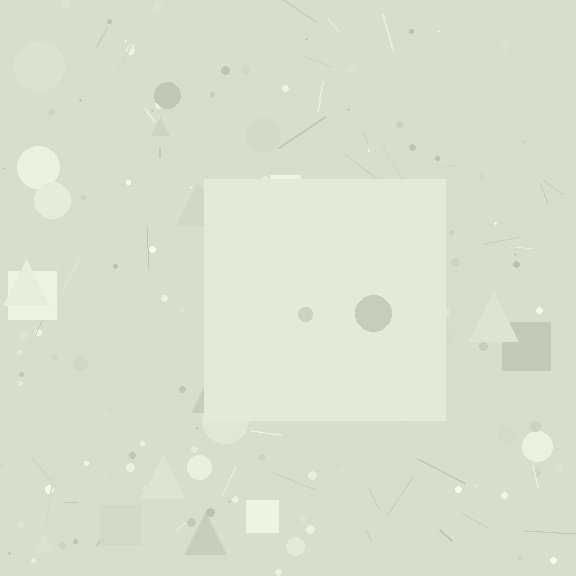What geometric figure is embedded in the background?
A square is embedded in the background.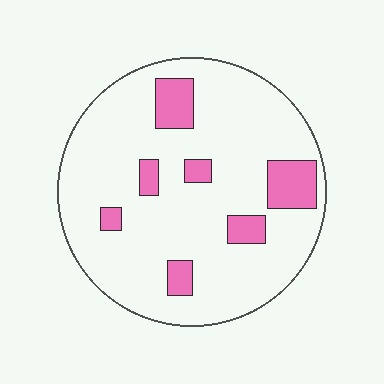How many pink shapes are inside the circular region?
7.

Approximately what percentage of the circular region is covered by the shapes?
Approximately 15%.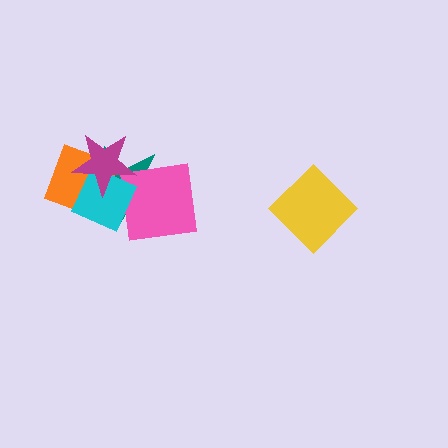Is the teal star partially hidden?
Yes, it is partially covered by another shape.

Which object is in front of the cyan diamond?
The magenta star is in front of the cyan diamond.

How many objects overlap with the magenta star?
4 objects overlap with the magenta star.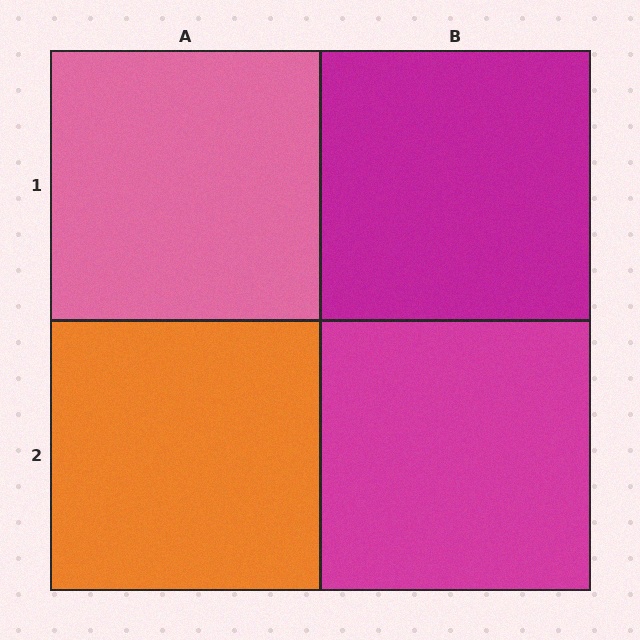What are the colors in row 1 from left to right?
Pink, magenta.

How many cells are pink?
1 cell is pink.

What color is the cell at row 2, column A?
Orange.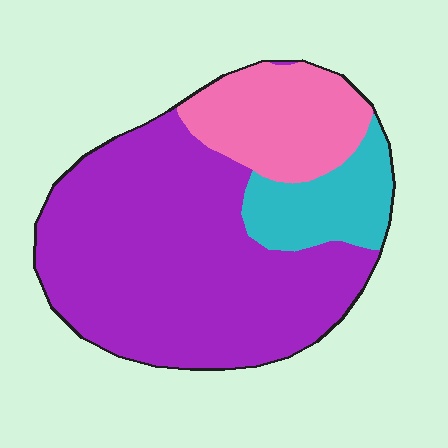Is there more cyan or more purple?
Purple.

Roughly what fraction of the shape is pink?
Pink takes up less than a quarter of the shape.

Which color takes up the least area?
Cyan, at roughly 15%.